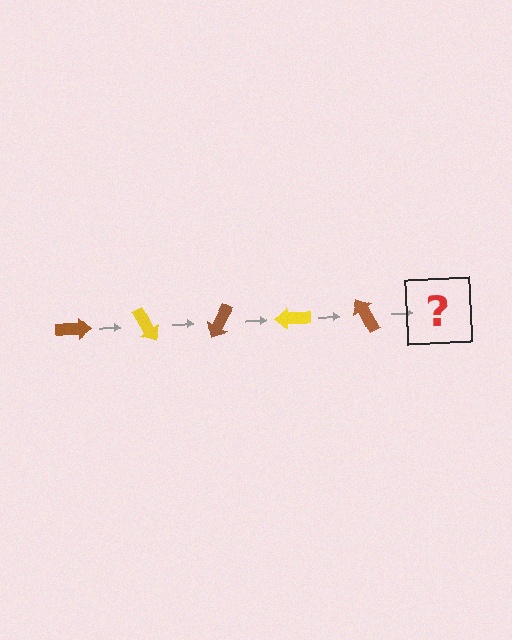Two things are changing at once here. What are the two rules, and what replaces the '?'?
The two rules are that it rotates 60 degrees each step and the color cycles through brown and yellow. The '?' should be a yellow arrow, rotated 300 degrees from the start.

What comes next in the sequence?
The next element should be a yellow arrow, rotated 300 degrees from the start.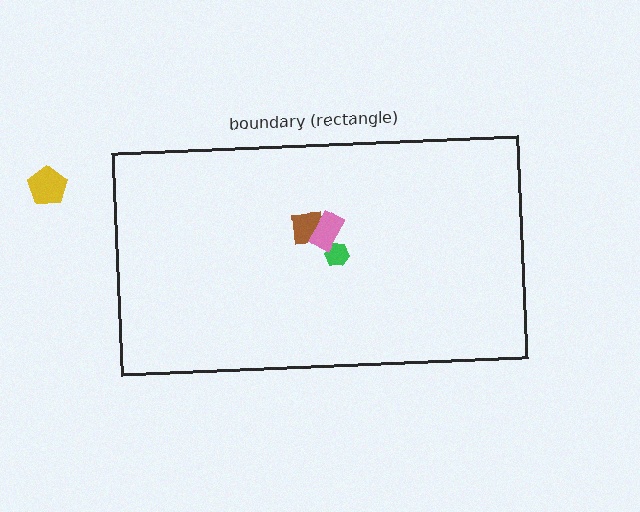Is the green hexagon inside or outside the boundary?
Inside.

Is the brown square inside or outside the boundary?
Inside.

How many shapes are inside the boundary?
3 inside, 1 outside.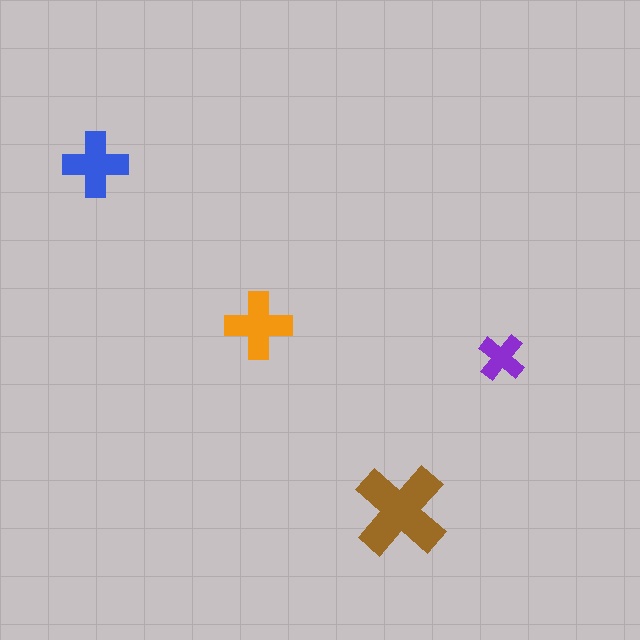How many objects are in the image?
There are 4 objects in the image.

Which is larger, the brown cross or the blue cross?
The brown one.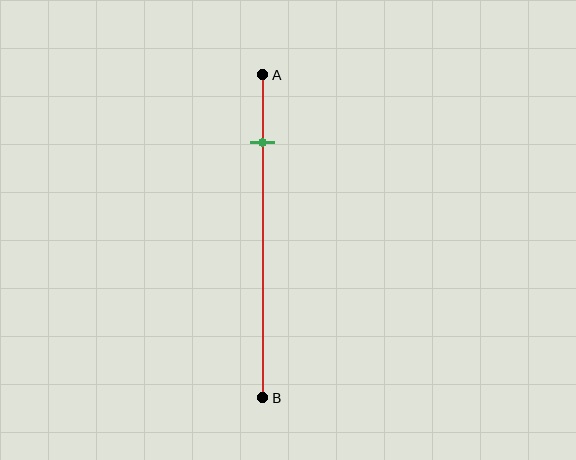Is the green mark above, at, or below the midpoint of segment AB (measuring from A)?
The green mark is above the midpoint of segment AB.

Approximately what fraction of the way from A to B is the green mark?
The green mark is approximately 20% of the way from A to B.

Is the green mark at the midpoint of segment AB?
No, the mark is at about 20% from A, not at the 50% midpoint.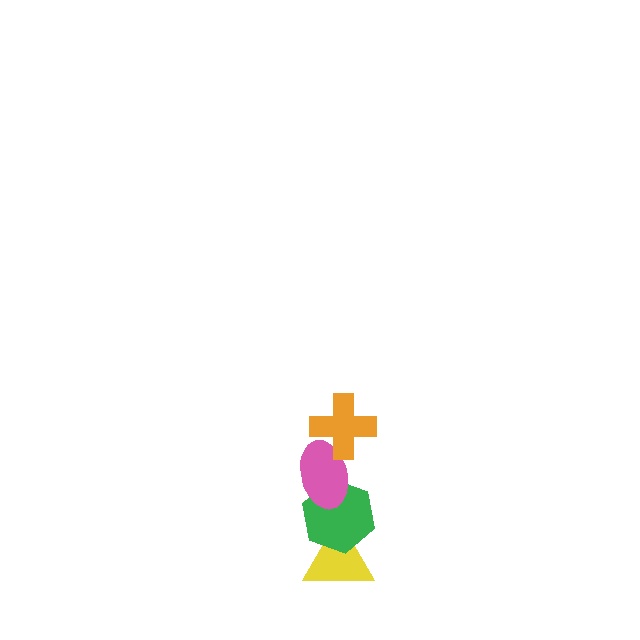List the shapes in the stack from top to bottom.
From top to bottom: the orange cross, the pink ellipse, the green hexagon, the yellow triangle.